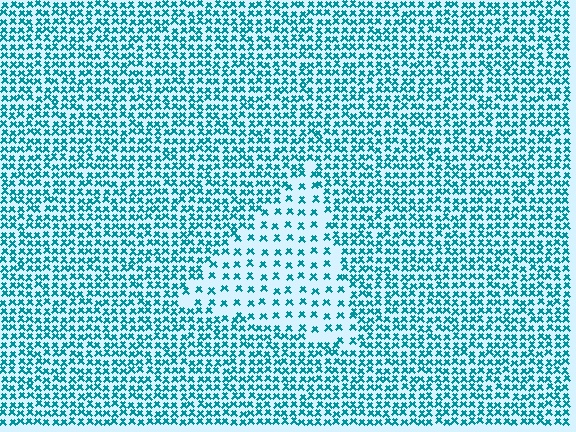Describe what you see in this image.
The image contains small teal elements arranged at two different densities. A triangle-shaped region is visible where the elements are less densely packed than the surrounding area.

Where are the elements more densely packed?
The elements are more densely packed outside the triangle boundary.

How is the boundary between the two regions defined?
The boundary is defined by a change in element density (approximately 2.3x ratio). All elements are the same color, size, and shape.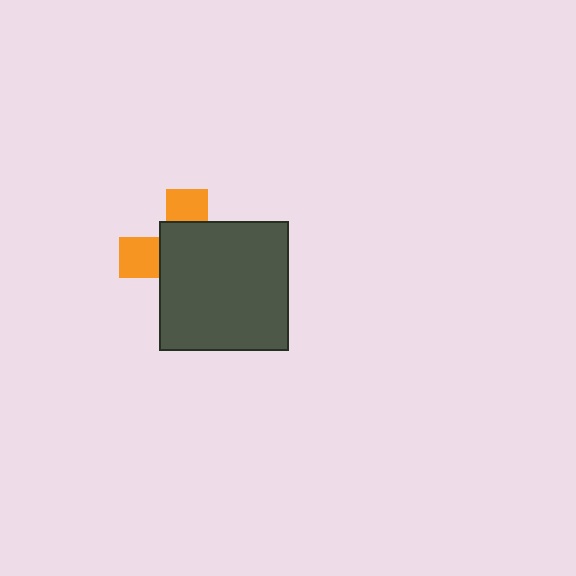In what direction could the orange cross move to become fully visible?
The orange cross could move toward the upper-left. That would shift it out from behind the dark gray square entirely.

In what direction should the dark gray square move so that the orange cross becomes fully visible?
The dark gray square should move toward the lower-right. That is the shortest direction to clear the overlap and leave the orange cross fully visible.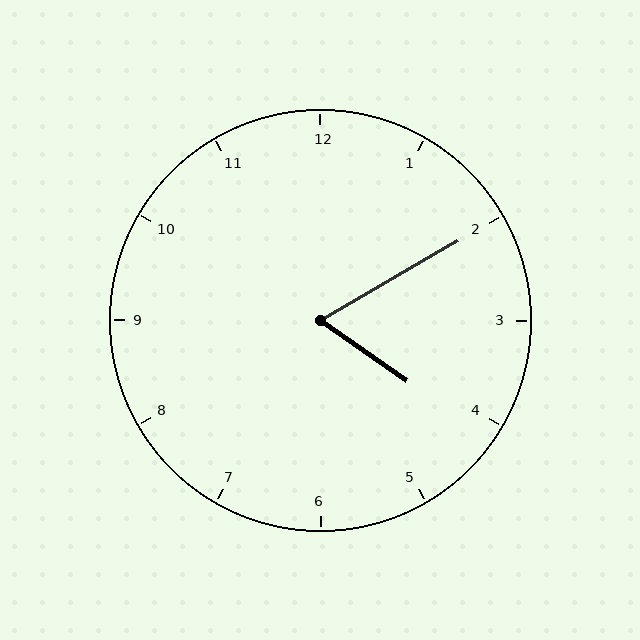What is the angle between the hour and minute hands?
Approximately 65 degrees.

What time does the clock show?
4:10.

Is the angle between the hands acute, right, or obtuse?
It is acute.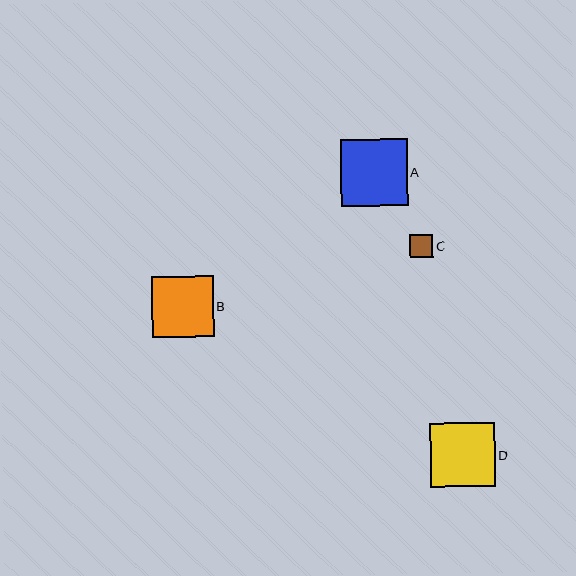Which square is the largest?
Square A is the largest with a size of approximately 67 pixels.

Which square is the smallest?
Square C is the smallest with a size of approximately 23 pixels.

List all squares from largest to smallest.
From largest to smallest: A, D, B, C.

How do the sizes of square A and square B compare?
Square A and square B are approximately the same size.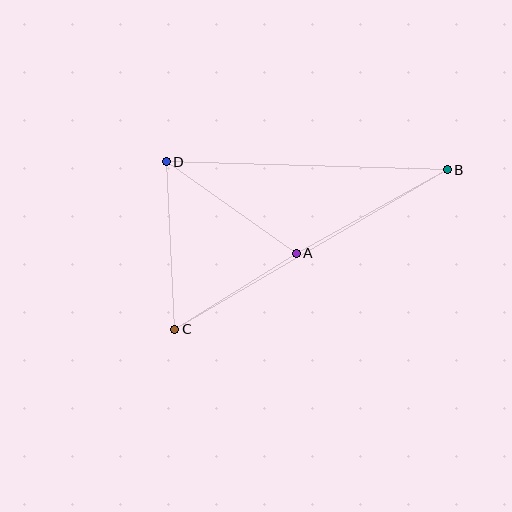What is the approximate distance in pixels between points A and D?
The distance between A and D is approximately 159 pixels.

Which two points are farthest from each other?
Points B and C are farthest from each other.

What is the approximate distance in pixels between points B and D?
The distance between B and D is approximately 281 pixels.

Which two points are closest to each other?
Points A and C are closest to each other.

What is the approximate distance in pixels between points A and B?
The distance between A and B is approximately 173 pixels.